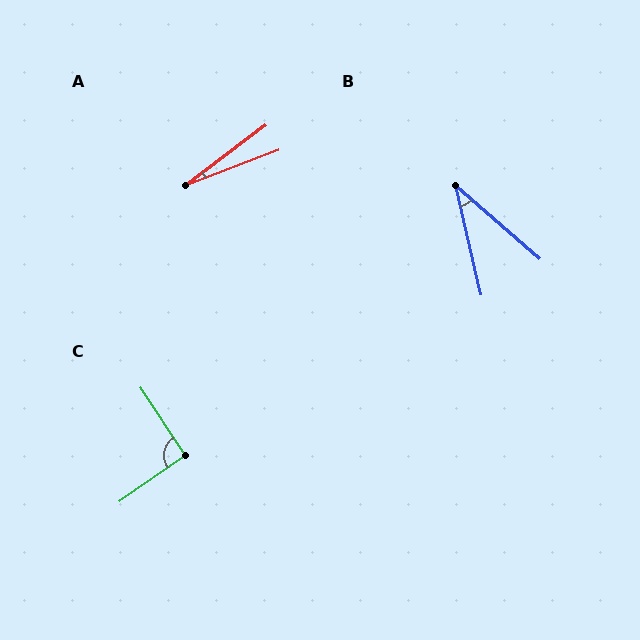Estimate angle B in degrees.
Approximately 36 degrees.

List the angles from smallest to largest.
A (16°), B (36°), C (91°).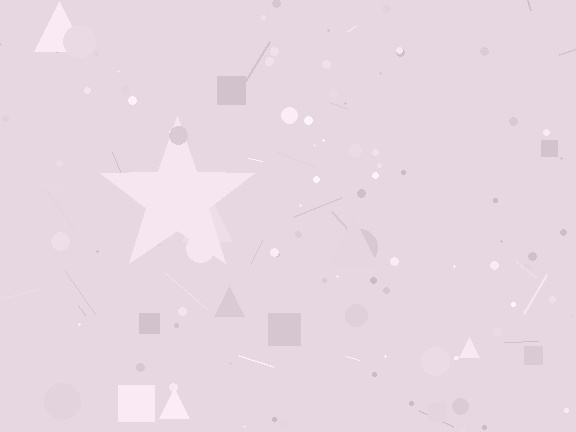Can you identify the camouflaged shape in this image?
The camouflaged shape is a star.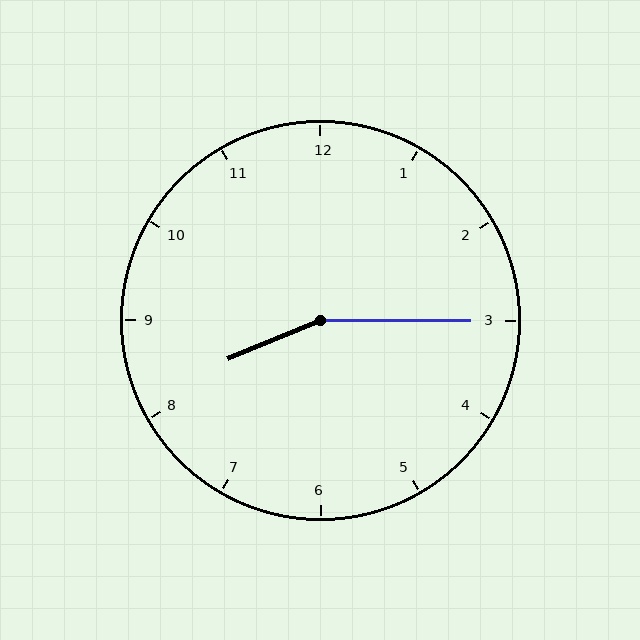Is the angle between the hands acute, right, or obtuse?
It is obtuse.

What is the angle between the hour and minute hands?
Approximately 158 degrees.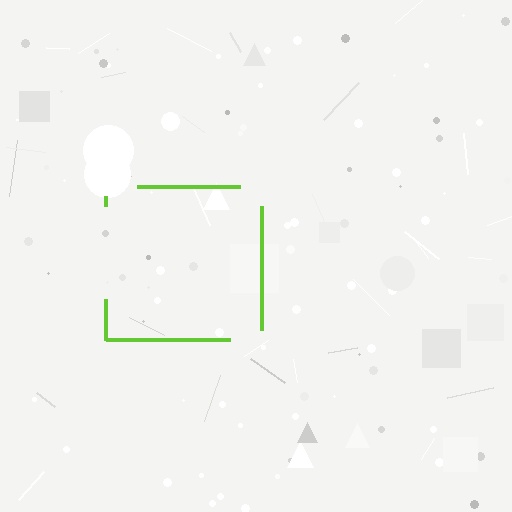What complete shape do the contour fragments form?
The contour fragments form a square.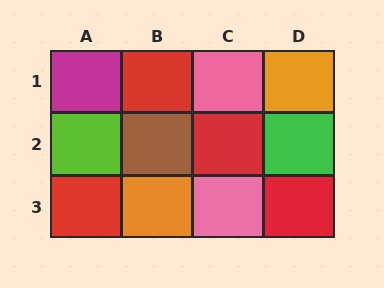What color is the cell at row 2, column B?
Brown.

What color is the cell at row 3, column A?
Red.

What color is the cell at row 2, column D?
Green.